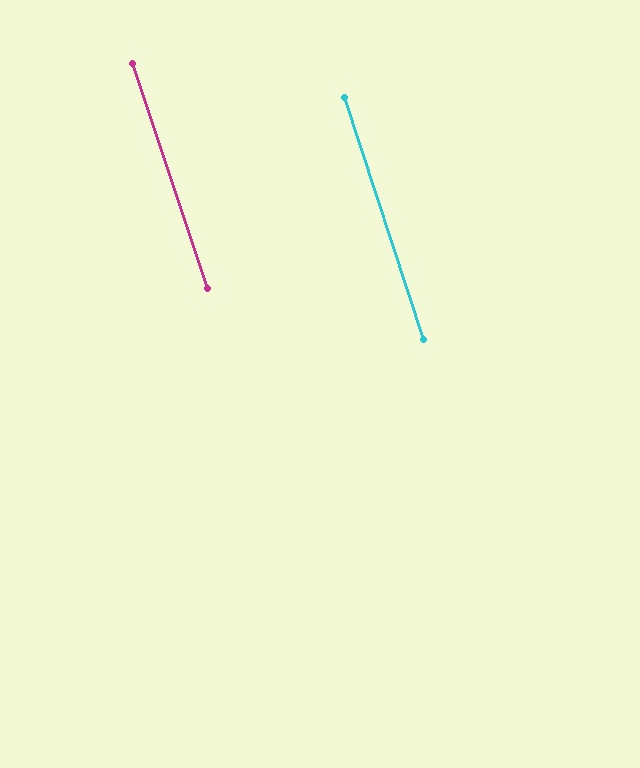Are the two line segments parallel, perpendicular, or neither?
Parallel — their directions differ by only 0.3°.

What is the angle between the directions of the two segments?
Approximately 0 degrees.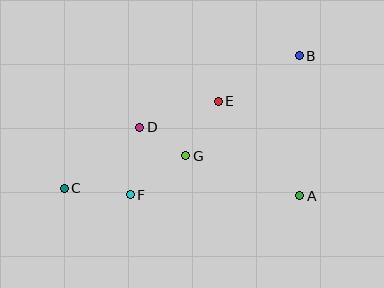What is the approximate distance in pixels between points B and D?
The distance between B and D is approximately 175 pixels.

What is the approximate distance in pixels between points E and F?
The distance between E and F is approximately 128 pixels.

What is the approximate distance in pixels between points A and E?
The distance between A and E is approximately 124 pixels.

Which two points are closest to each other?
Points D and G are closest to each other.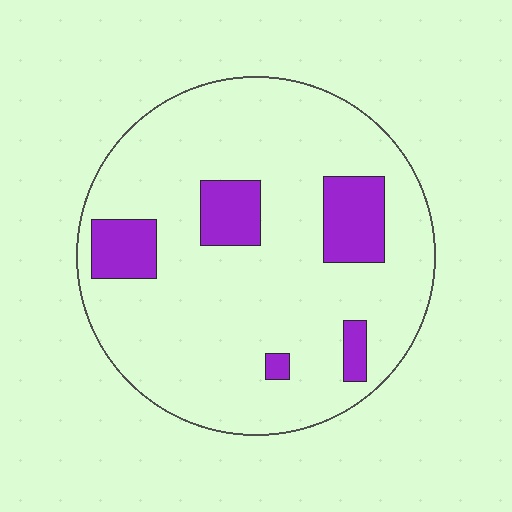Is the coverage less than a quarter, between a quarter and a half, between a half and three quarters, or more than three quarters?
Less than a quarter.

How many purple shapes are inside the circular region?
5.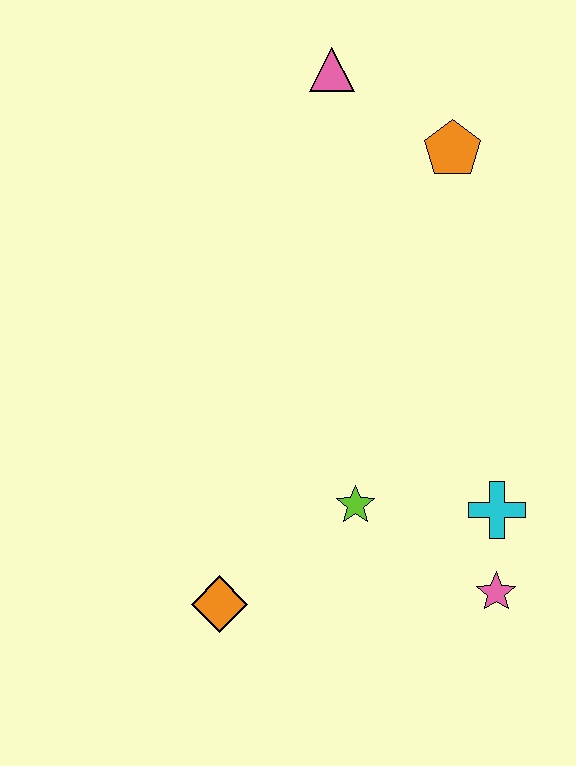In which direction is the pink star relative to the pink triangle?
The pink star is below the pink triangle.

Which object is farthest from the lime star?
The pink triangle is farthest from the lime star.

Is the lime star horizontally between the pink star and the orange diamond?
Yes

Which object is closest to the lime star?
The cyan cross is closest to the lime star.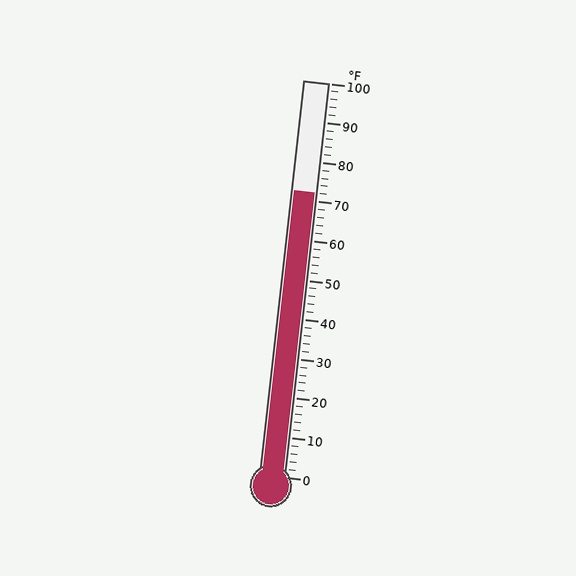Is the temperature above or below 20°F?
The temperature is above 20°F.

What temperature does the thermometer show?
The thermometer shows approximately 72°F.